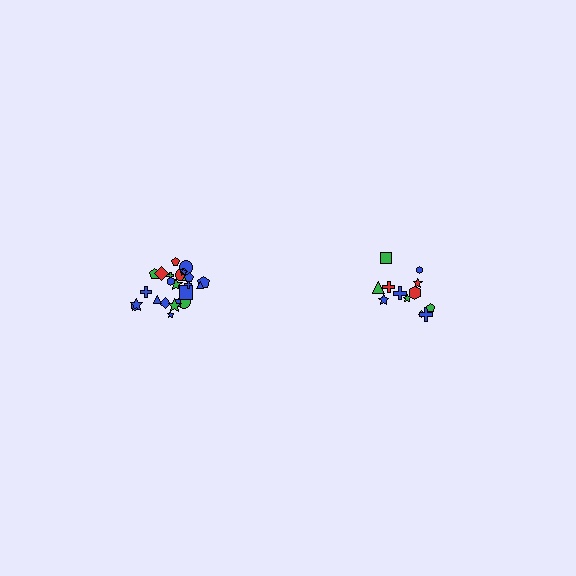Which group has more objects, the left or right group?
The left group.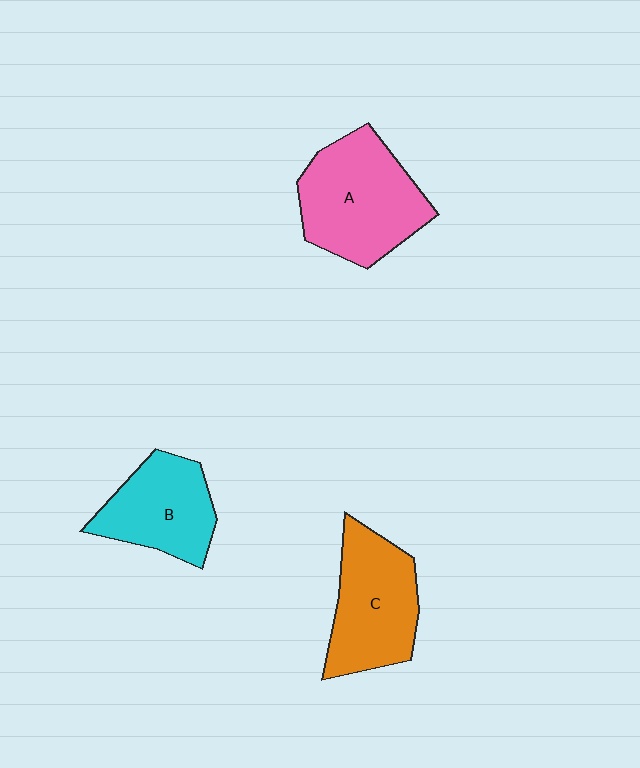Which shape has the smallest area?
Shape B (cyan).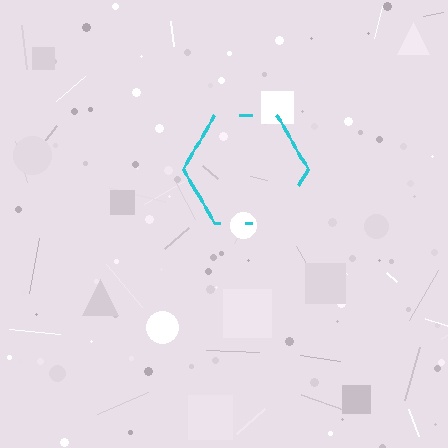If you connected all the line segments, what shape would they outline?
They would outline a hexagon.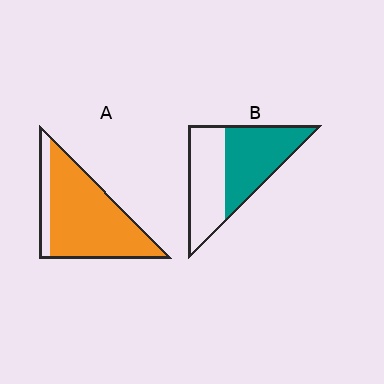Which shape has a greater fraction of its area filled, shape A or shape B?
Shape A.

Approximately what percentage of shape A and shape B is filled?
A is approximately 85% and B is approximately 55%.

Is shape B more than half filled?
Roughly half.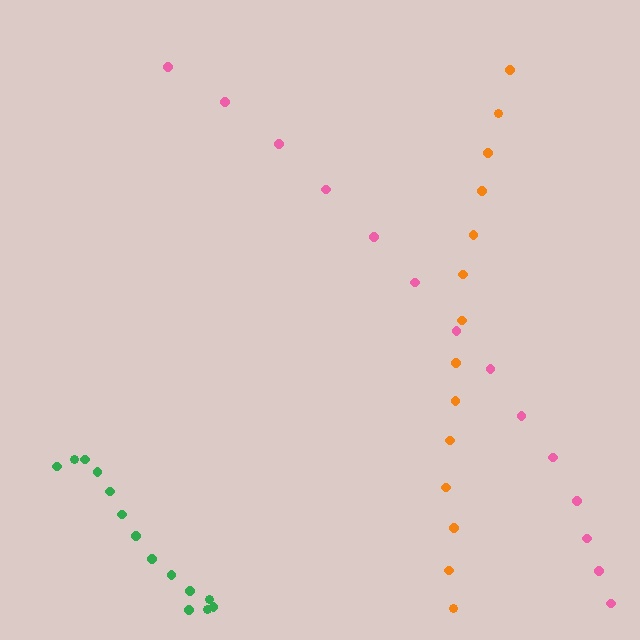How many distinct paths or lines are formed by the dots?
There are 3 distinct paths.